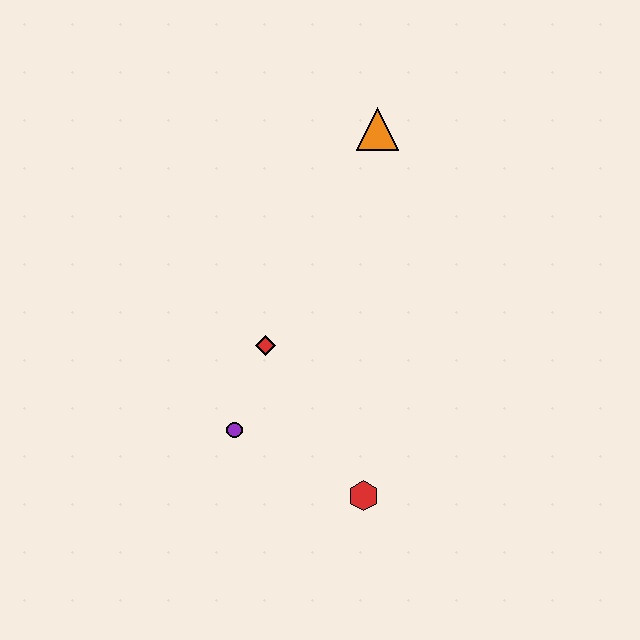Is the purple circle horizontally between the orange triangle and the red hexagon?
No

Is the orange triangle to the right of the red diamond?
Yes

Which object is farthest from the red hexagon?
The orange triangle is farthest from the red hexagon.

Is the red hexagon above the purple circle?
No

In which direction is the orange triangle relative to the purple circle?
The orange triangle is above the purple circle.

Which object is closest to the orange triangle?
The red diamond is closest to the orange triangle.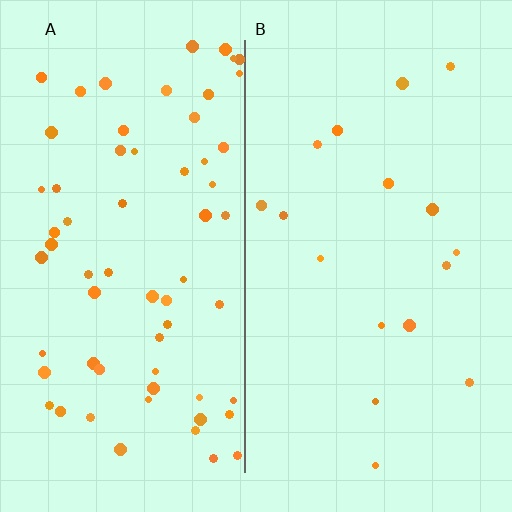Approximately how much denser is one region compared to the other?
Approximately 3.8× — region A over region B.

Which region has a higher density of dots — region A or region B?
A (the left).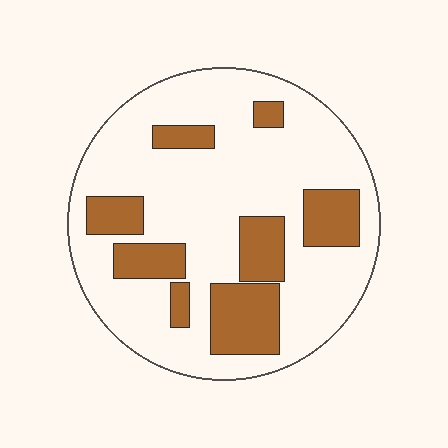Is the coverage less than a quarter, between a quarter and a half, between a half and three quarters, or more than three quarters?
Between a quarter and a half.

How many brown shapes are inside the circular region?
8.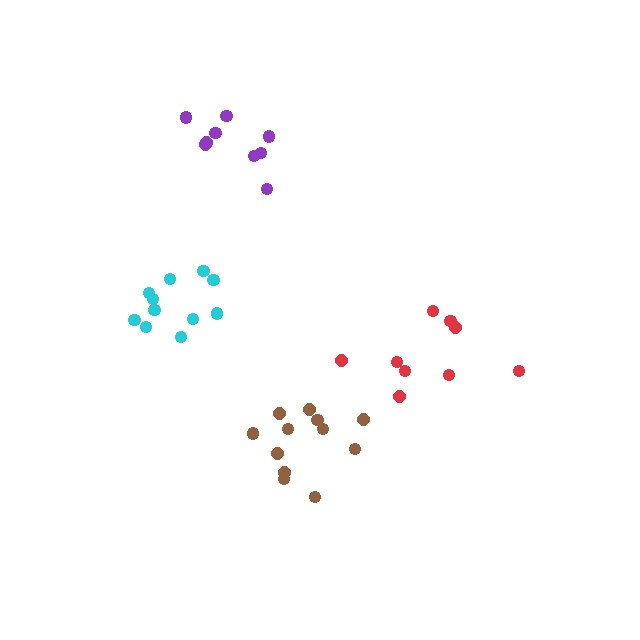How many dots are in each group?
Group 1: 9 dots, Group 2: 9 dots, Group 3: 12 dots, Group 4: 11 dots (41 total).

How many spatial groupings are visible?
There are 4 spatial groupings.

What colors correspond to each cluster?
The clusters are colored: purple, red, brown, cyan.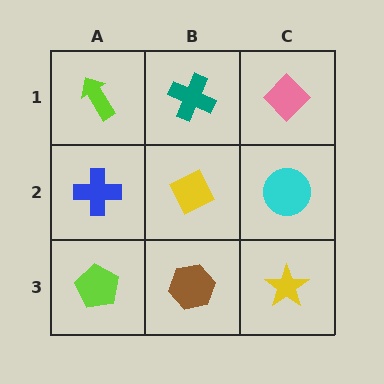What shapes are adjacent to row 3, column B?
A yellow diamond (row 2, column B), a lime pentagon (row 3, column A), a yellow star (row 3, column C).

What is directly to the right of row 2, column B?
A cyan circle.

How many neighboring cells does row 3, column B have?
3.